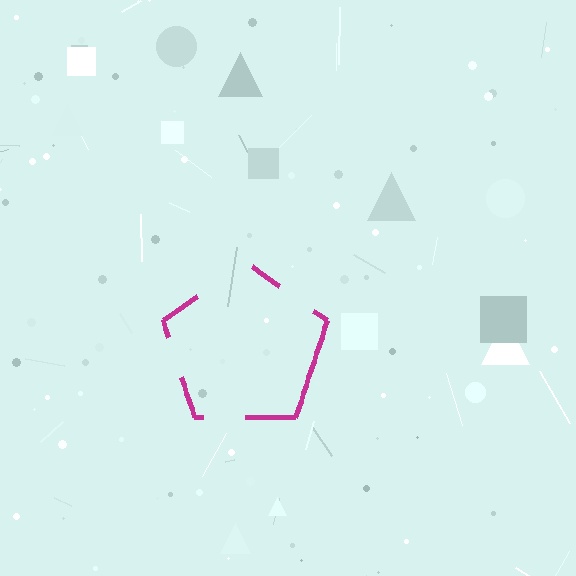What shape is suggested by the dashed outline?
The dashed outline suggests a pentagon.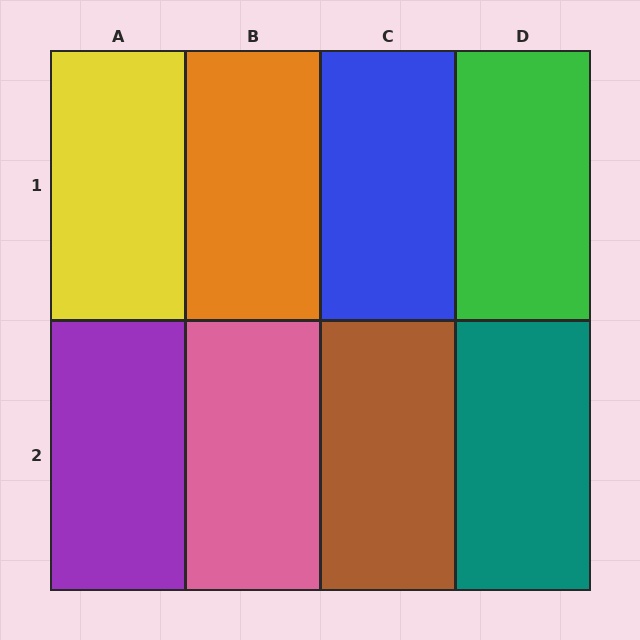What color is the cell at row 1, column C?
Blue.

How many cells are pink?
1 cell is pink.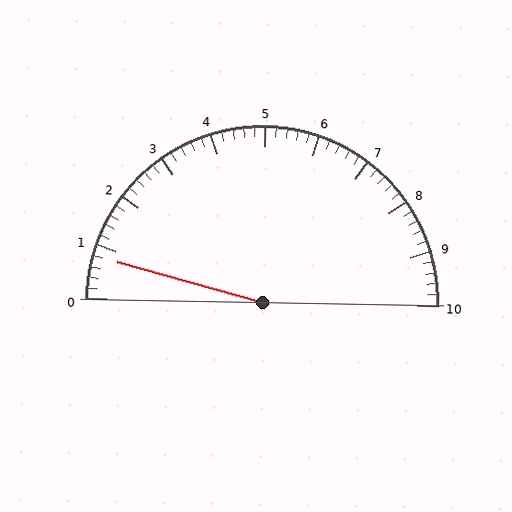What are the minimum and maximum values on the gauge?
The gauge ranges from 0 to 10.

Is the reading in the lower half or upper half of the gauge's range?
The reading is in the lower half of the range (0 to 10).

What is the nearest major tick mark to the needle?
The nearest major tick mark is 1.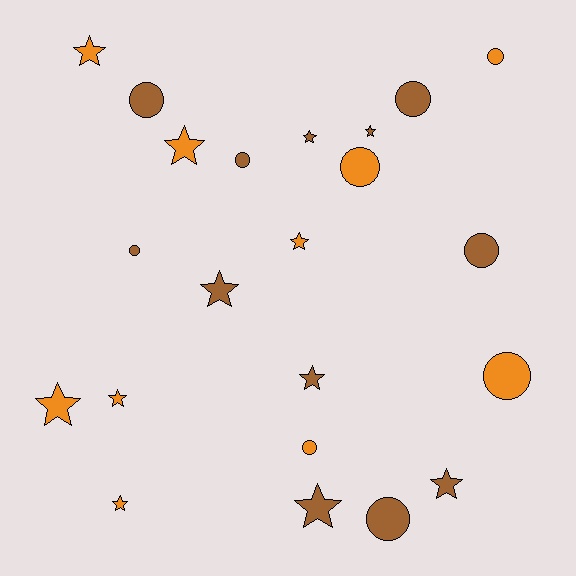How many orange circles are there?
There are 4 orange circles.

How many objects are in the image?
There are 22 objects.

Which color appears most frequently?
Brown, with 12 objects.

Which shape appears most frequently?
Star, with 12 objects.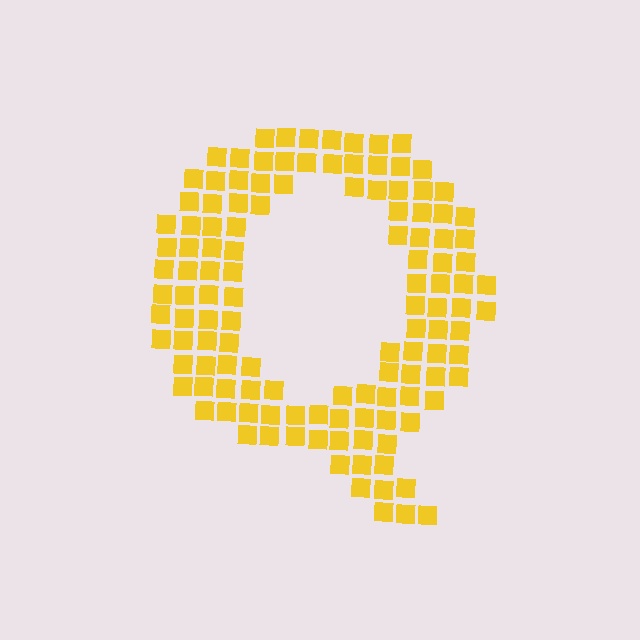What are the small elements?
The small elements are squares.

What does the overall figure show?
The overall figure shows the letter Q.